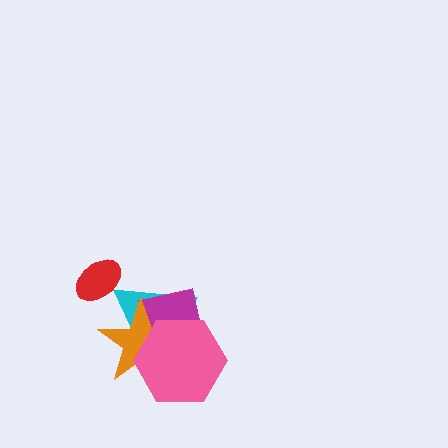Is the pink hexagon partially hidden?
No, no other shape covers it.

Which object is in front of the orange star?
The pink hexagon is in front of the orange star.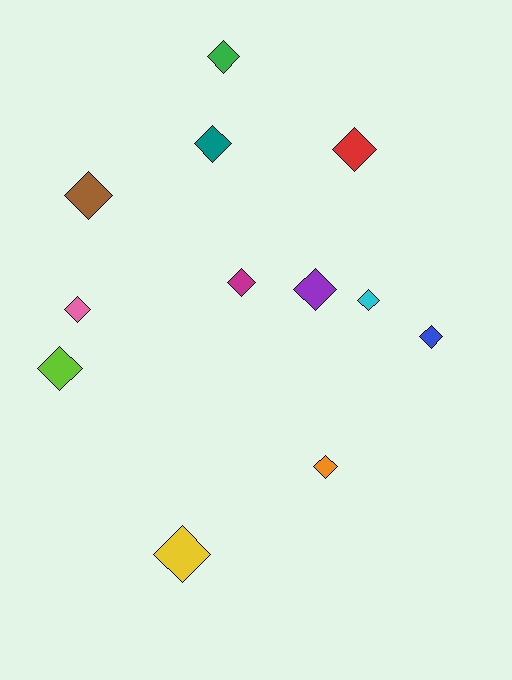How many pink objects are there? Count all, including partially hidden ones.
There is 1 pink object.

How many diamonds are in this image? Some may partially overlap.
There are 12 diamonds.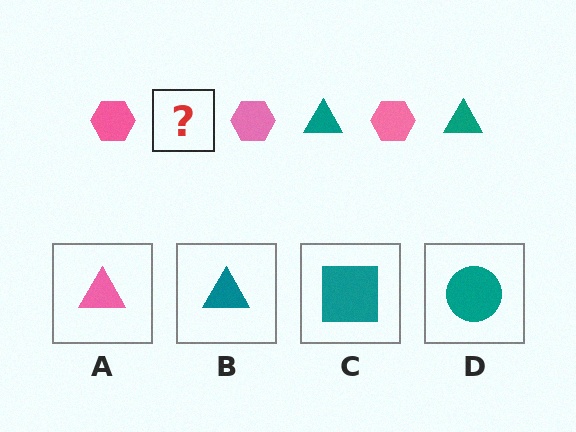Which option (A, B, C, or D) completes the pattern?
B.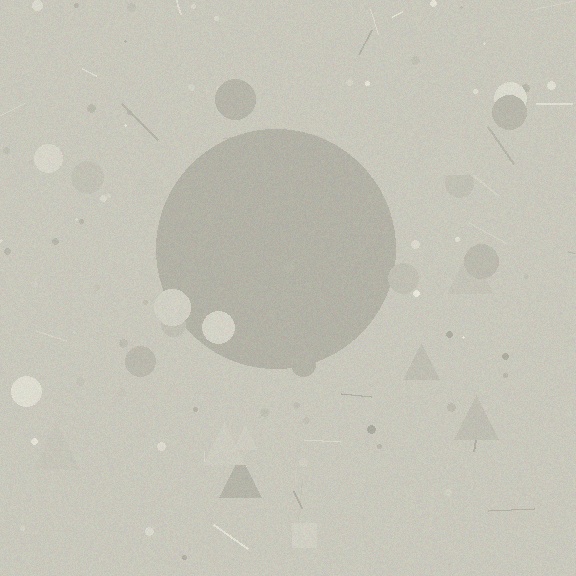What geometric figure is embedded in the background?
A circle is embedded in the background.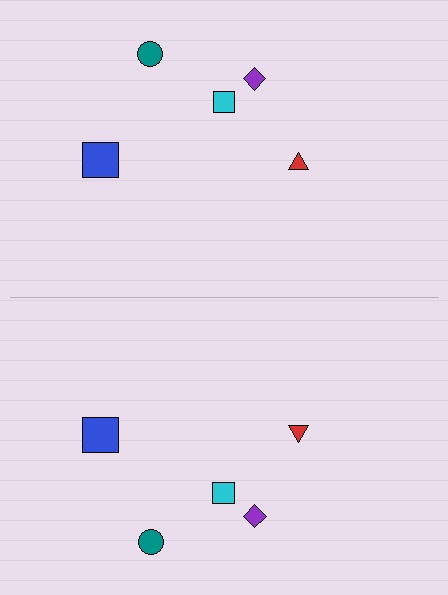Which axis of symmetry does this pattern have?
The pattern has a horizontal axis of symmetry running through the center of the image.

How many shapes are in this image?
There are 10 shapes in this image.